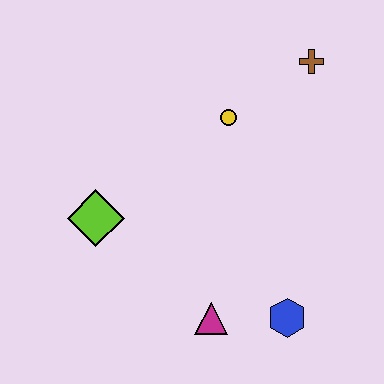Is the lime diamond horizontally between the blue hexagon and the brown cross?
No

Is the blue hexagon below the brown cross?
Yes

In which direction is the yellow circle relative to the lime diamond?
The yellow circle is to the right of the lime diamond.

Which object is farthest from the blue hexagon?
The brown cross is farthest from the blue hexagon.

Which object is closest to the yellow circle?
The brown cross is closest to the yellow circle.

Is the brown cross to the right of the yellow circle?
Yes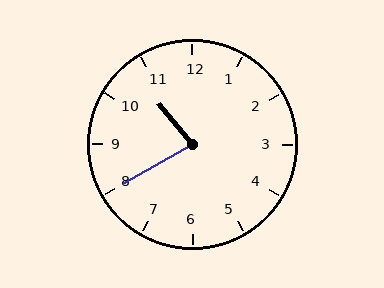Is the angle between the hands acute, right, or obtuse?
It is acute.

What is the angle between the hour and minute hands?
Approximately 80 degrees.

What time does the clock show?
10:40.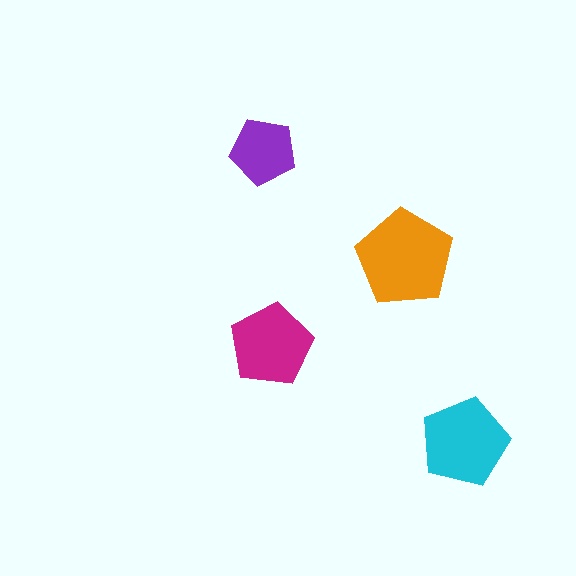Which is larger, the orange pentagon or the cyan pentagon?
The orange one.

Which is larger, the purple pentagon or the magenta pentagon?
The magenta one.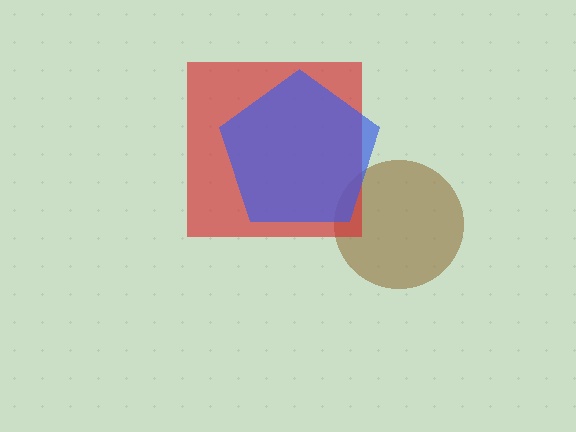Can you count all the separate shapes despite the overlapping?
Yes, there are 3 separate shapes.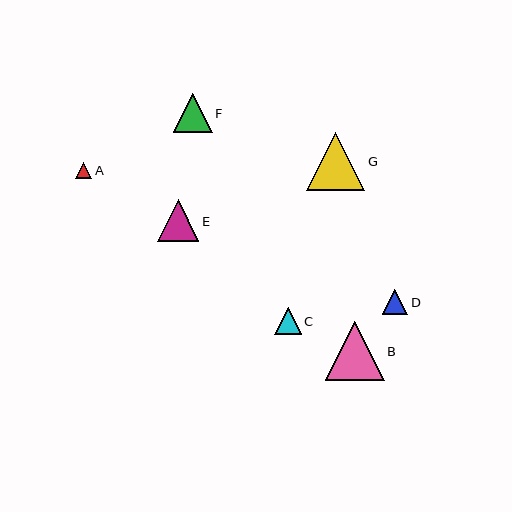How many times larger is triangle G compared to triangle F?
Triangle G is approximately 1.5 times the size of triangle F.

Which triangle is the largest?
Triangle B is the largest with a size of approximately 59 pixels.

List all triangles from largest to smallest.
From largest to smallest: B, G, E, F, C, D, A.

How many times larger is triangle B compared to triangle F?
Triangle B is approximately 1.5 times the size of triangle F.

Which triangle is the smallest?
Triangle A is the smallest with a size of approximately 16 pixels.